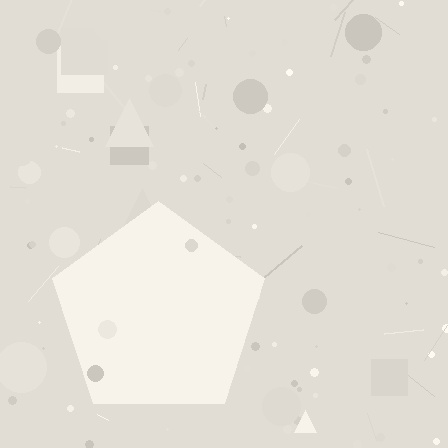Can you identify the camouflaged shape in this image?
The camouflaged shape is a pentagon.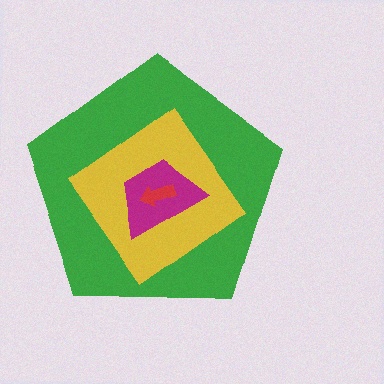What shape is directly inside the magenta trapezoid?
The red arrow.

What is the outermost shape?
The green pentagon.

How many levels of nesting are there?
4.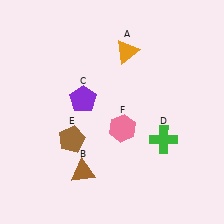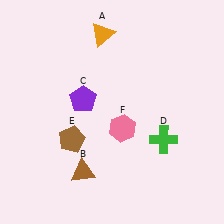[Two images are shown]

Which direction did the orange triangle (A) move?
The orange triangle (A) moved left.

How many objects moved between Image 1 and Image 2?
1 object moved between the two images.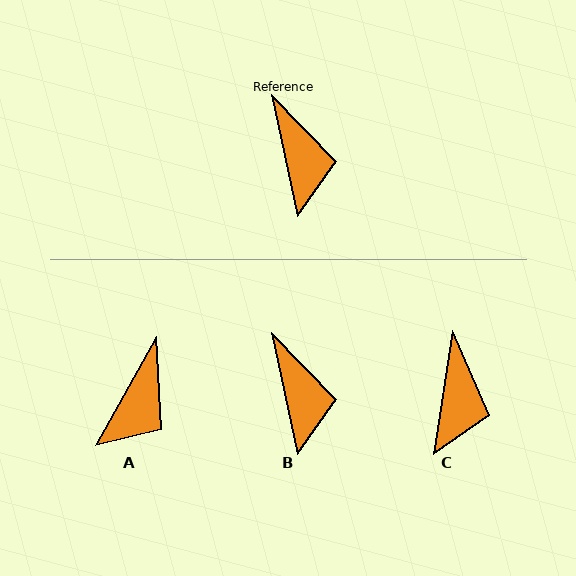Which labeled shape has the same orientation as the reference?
B.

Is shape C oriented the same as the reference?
No, it is off by about 20 degrees.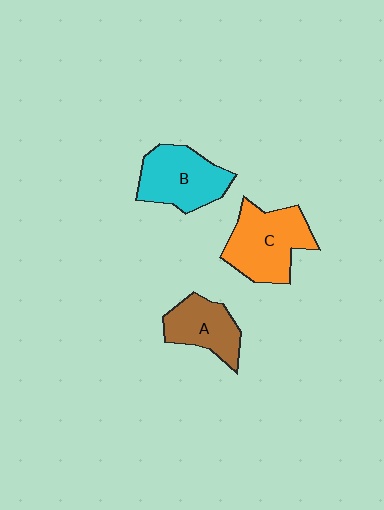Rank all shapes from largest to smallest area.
From largest to smallest: C (orange), B (cyan), A (brown).